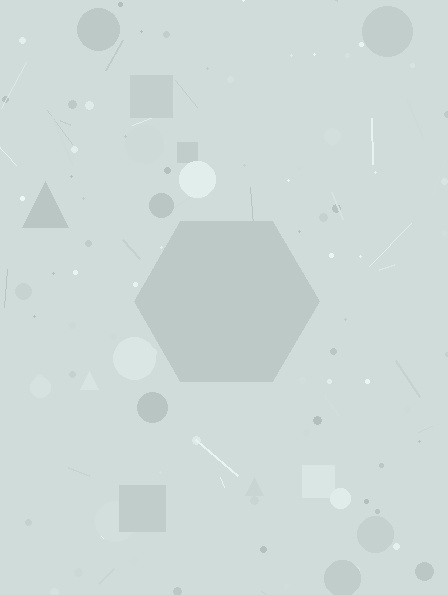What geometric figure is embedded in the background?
A hexagon is embedded in the background.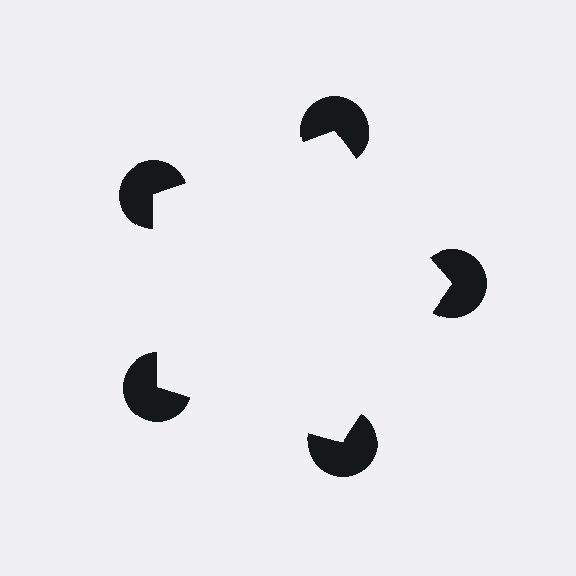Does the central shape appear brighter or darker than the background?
It typically appears slightly brighter than the background, even though no actual brightness change is drawn.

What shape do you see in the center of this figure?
An illusory pentagon — its edges are inferred from the aligned wedge cuts in the pac-man discs, not physically drawn.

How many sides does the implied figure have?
5 sides.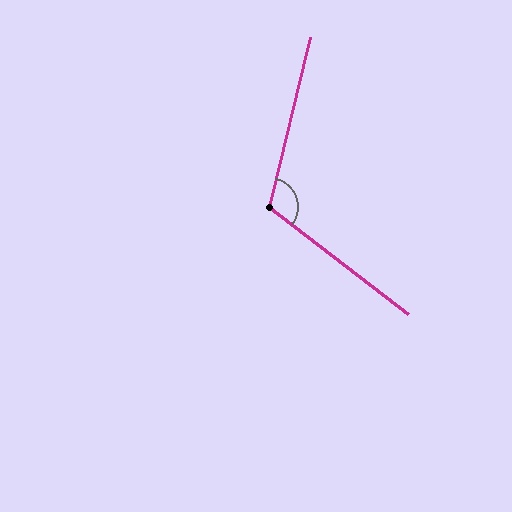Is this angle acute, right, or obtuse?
It is obtuse.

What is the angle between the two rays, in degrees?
Approximately 114 degrees.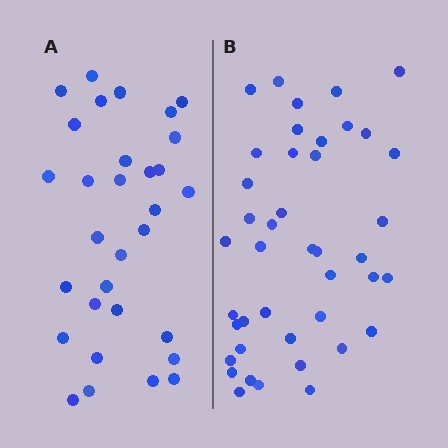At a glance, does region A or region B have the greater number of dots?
Region B (the right region) has more dots.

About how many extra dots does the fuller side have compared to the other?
Region B has roughly 12 or so more dots than region A.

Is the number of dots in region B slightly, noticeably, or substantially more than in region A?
Region B has noticeably more, but not dramatically so. The ratio is roughly 1.4 to 1.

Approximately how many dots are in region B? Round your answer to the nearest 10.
About 40 dots. (The exact count is 42, which rounds to 40.)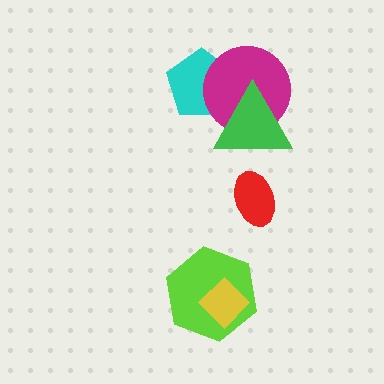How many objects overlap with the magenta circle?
2 objects overlap with the magenta circle.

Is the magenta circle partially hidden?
Yes, it is partially covered by another shape.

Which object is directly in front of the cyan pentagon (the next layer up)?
The magenta circle is directly in front of the cyan pentagon.